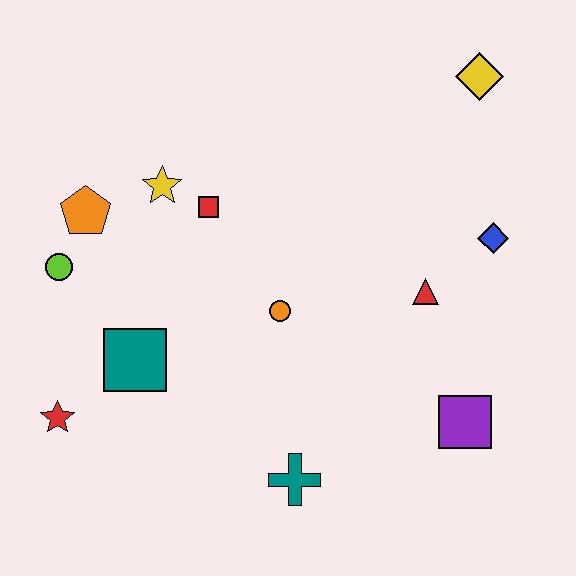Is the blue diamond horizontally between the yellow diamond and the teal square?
No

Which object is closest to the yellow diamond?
The blue diamond is closest to the yellow diamond.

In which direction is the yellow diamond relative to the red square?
The yellow diamond is to the right of the red square.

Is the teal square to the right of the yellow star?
No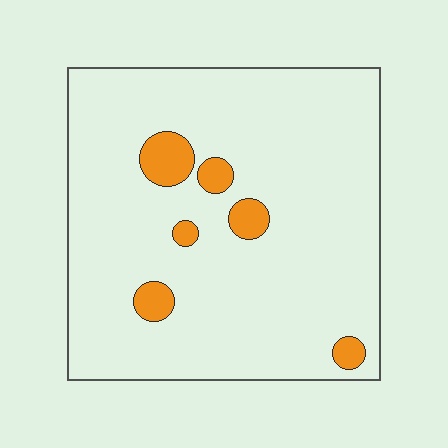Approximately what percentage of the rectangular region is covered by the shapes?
Approximately 10%.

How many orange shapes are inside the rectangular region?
6.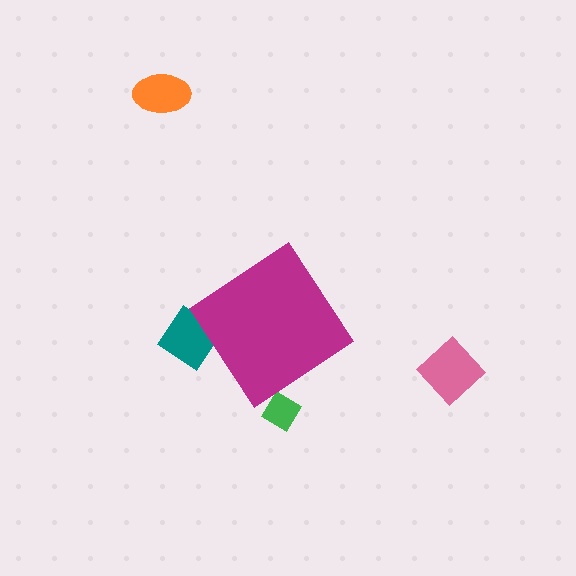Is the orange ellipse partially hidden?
No, the orange ellipse is fully visible.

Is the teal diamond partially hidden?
Yes, the teal diamond is partially hidden behind the magenta diamond.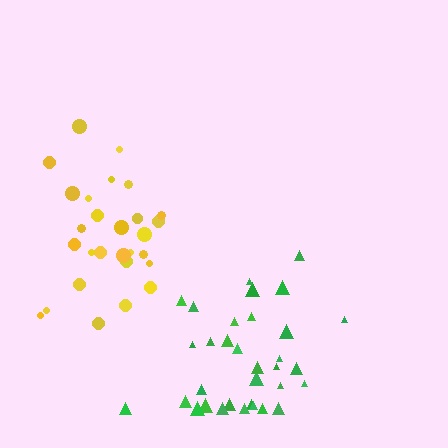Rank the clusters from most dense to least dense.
yellow, green.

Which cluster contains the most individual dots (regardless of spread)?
Green (33).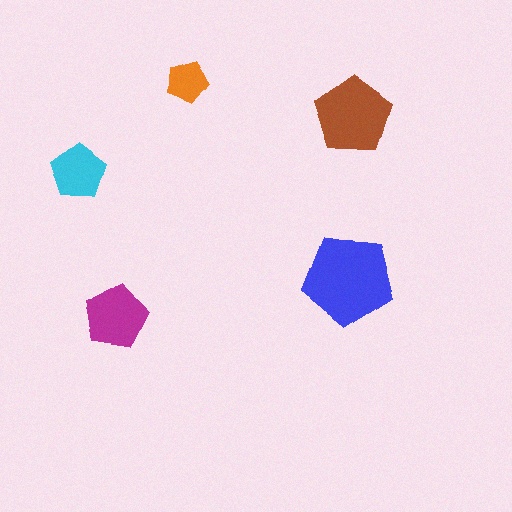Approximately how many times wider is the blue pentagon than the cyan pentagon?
About 1.5 times wider.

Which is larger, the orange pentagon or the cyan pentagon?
The cyan one.